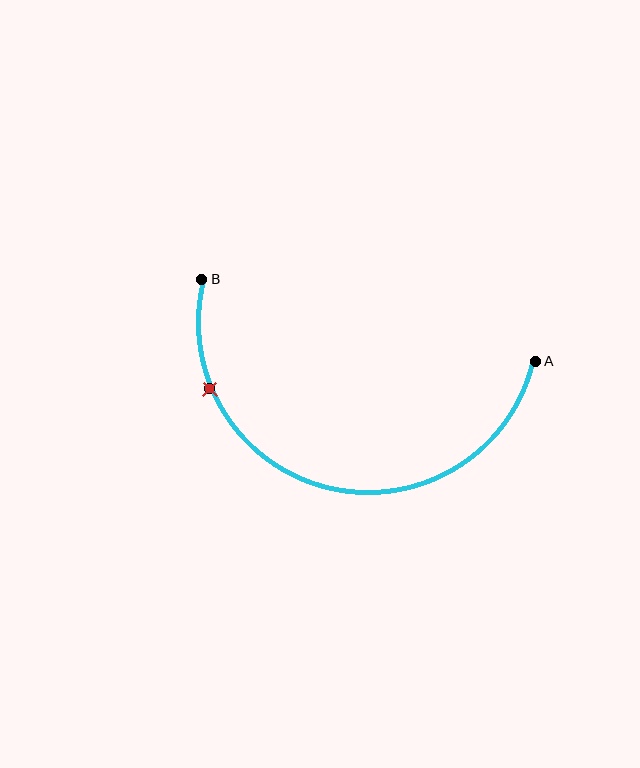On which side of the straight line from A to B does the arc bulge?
The arc bulges below the straight line connecting A and B.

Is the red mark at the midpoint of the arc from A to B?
No. The red mark lies on the arc but is closer to endpoint B. The arc midpoint would be at the point on the curve equidistant along the arc from both A and B.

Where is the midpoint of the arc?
The arc midpoint is the point on the curve farthest from the straight line joining A and B. It sits below that line.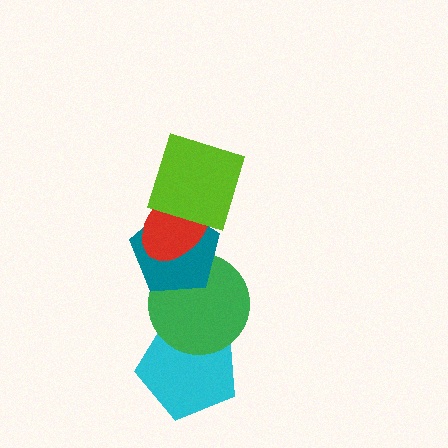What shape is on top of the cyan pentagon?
The green circle is on top of the cyan pentagon.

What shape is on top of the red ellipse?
The lime square is on top of the red ellipse.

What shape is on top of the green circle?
The teal pentagon is on top of the green circle.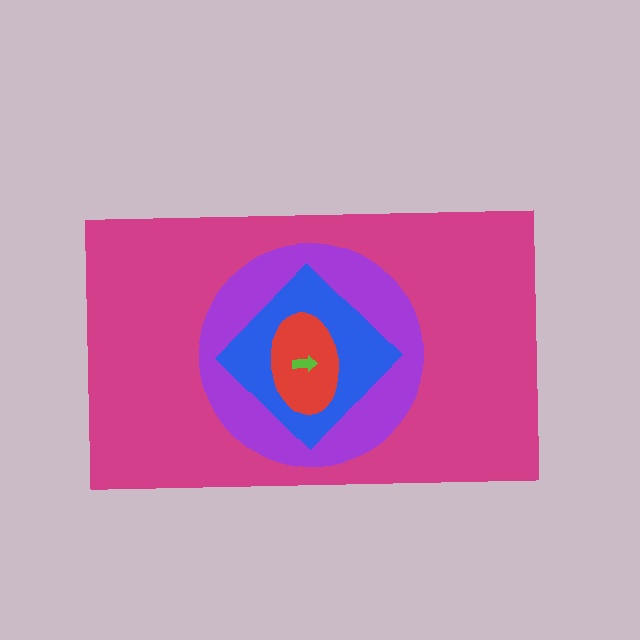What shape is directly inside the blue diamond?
The red ellipse.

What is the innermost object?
The lime arrow.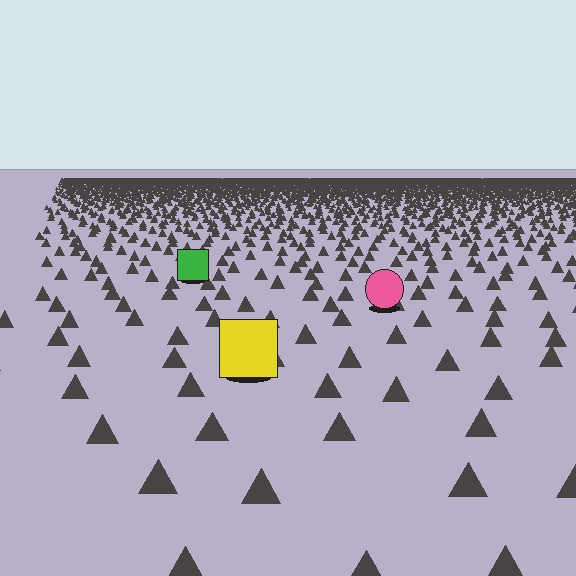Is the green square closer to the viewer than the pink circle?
No. The pink circle is closer — you can tell from the texture gradient: the ground texture is coarser near it.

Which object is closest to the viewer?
The yellow square is closest. The texture marks near it are larger and more spread out.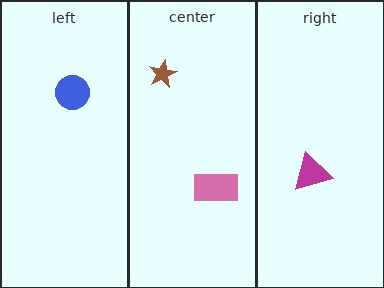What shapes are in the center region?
The pink rectangle, the brown star.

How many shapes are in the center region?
2.